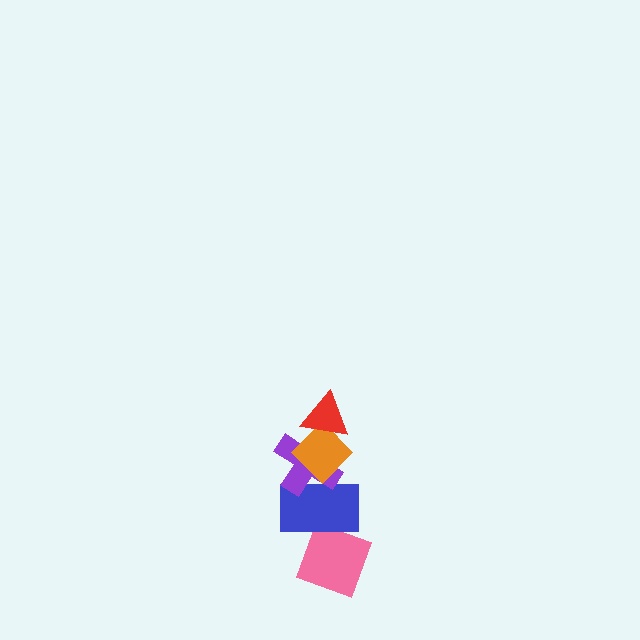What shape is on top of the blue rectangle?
The purple cross is on top of the blue rectangle.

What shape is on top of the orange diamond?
The red triangle is on top of the orange diamond.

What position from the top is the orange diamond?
The orange diamond is 2nd from the top.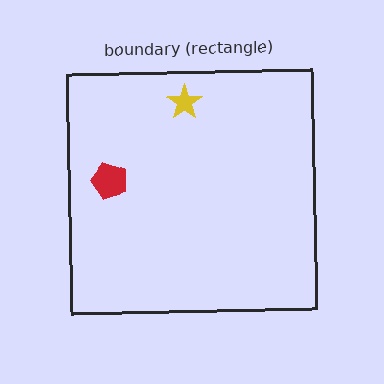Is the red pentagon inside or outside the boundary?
Inside.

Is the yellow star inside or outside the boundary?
Inside.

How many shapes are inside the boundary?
2 inside, 0 outside.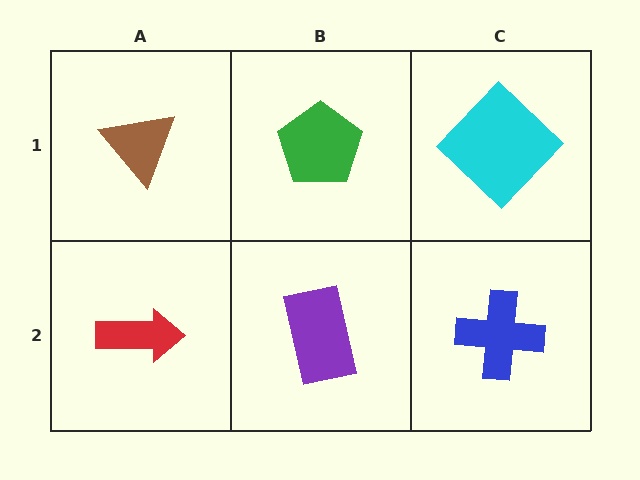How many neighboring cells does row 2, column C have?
2.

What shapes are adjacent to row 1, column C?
A blue cross (row 2, column C), a green pentagon (row 1, column B).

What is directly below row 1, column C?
A blue cross.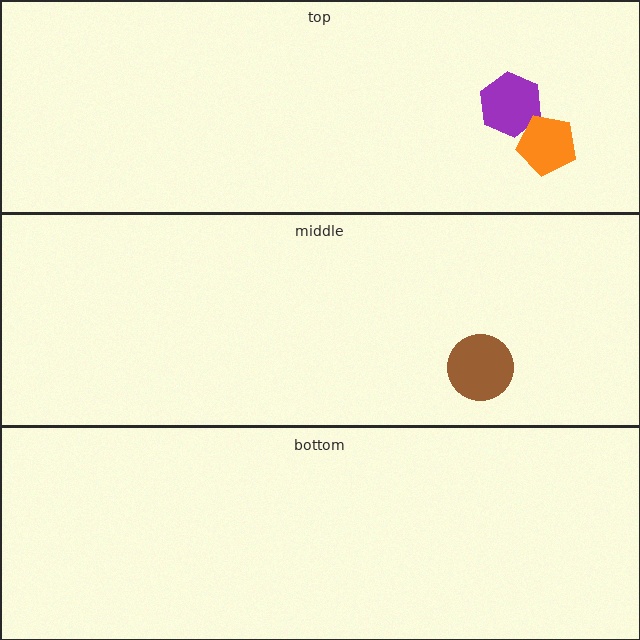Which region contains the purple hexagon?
The top region.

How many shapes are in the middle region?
1.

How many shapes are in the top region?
2.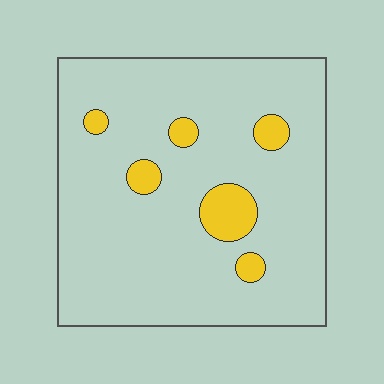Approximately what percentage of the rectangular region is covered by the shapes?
Approximately 10%.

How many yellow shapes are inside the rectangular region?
6.